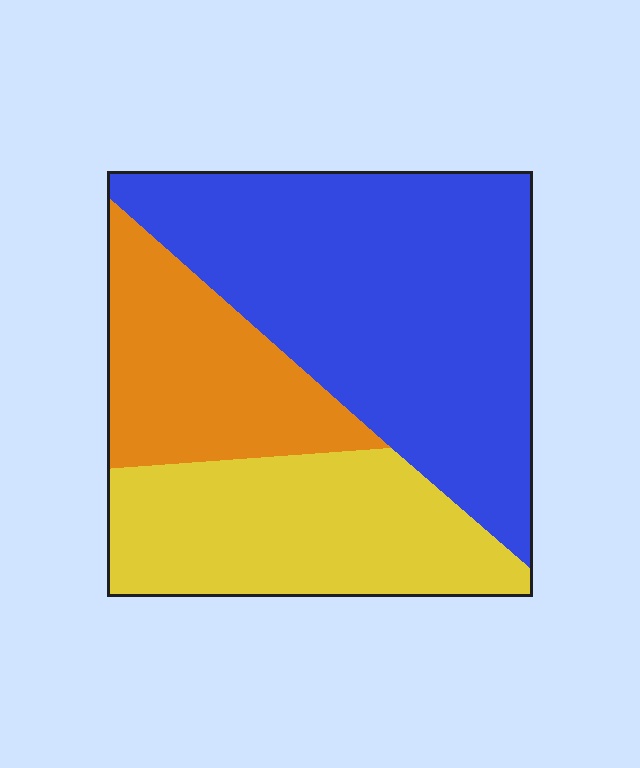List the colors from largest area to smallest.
From largest to smallest: blue, yellow, orange.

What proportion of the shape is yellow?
Yellow covers 29% of the shape.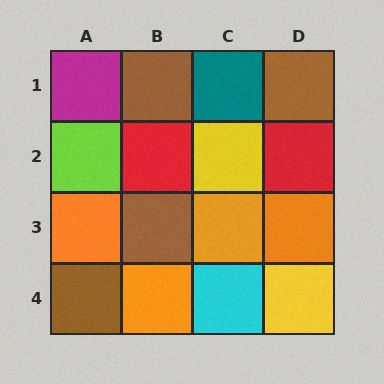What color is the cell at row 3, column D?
Orange.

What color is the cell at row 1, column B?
Brown.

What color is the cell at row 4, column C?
Cyan.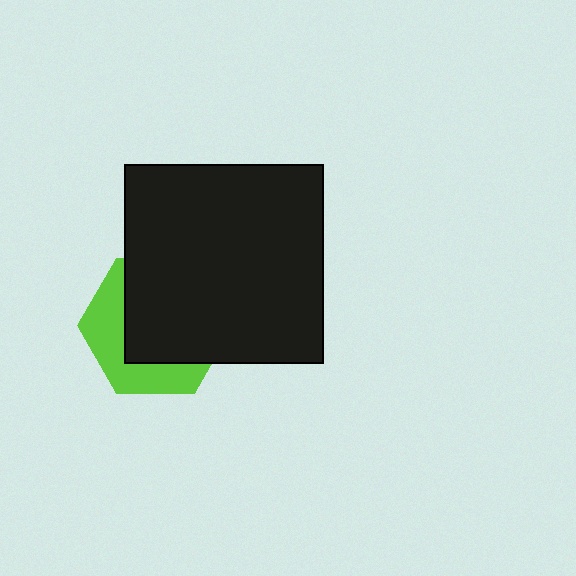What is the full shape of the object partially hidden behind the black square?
The partially hidden object is a lime hexagon.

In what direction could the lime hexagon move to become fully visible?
The lime hexagon could move toward the lower-left. That would shift it out from behind the black square entirely.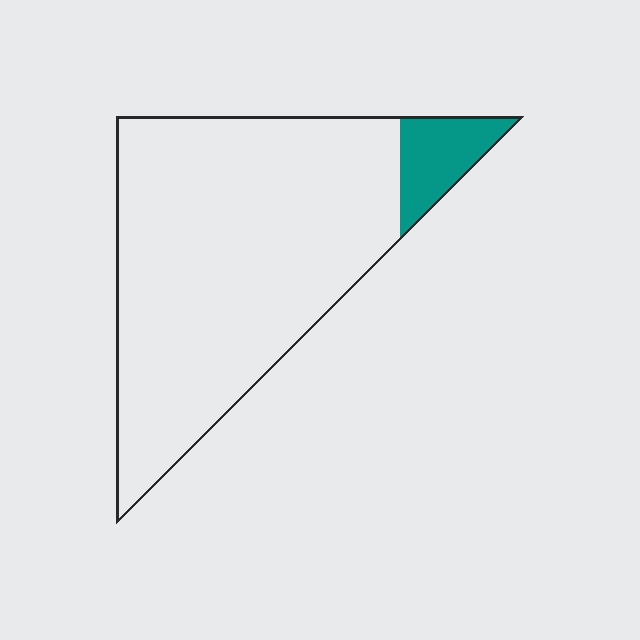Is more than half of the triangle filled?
No.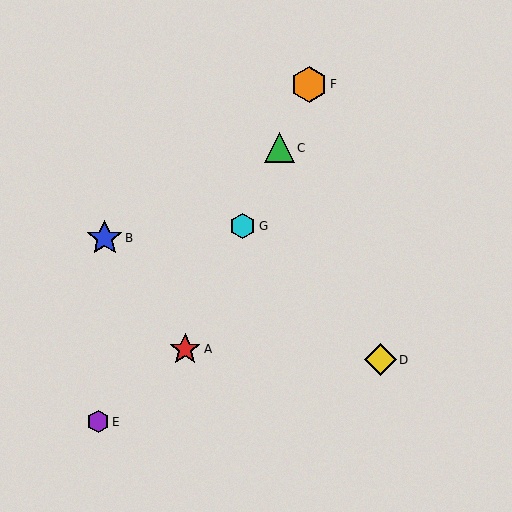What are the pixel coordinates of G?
Object G is at (243, 226).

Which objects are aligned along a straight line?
Objects A, C, F, G are aligned along a straight line.